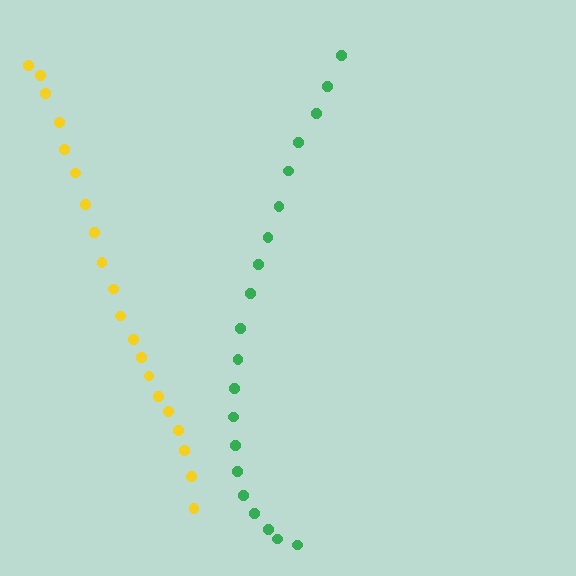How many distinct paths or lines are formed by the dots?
There are 2 distinct paths.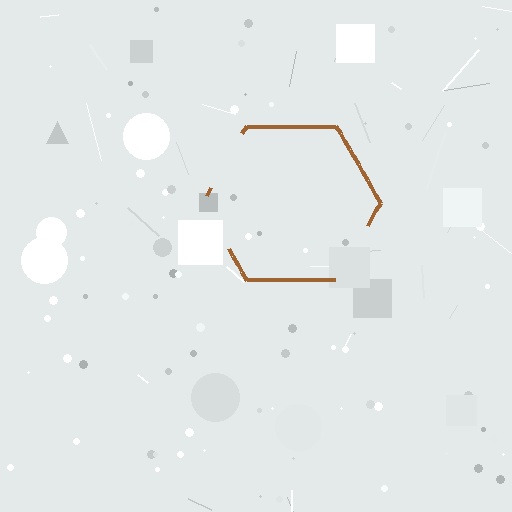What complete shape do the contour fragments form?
The contour fragments form a hexagon.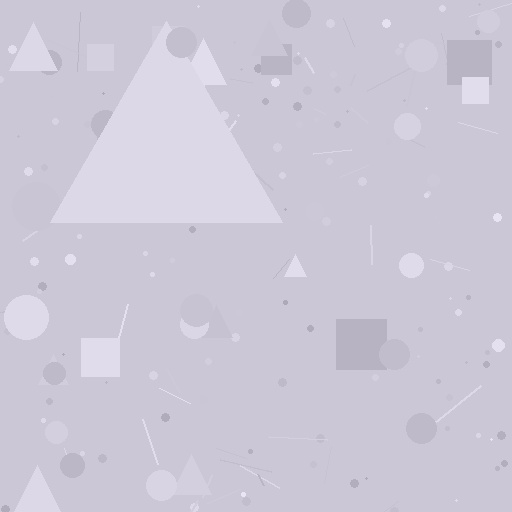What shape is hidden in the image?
A triangle is hidden in the image.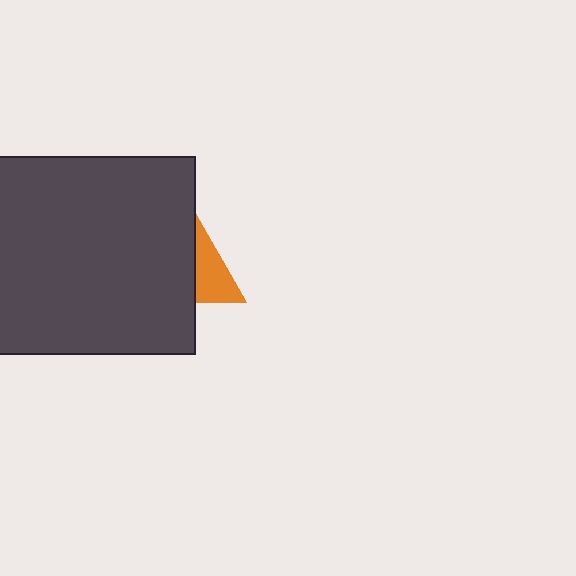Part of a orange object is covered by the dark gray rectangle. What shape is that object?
It is a triangle.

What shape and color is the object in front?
The object in front is a dark gray rectangle.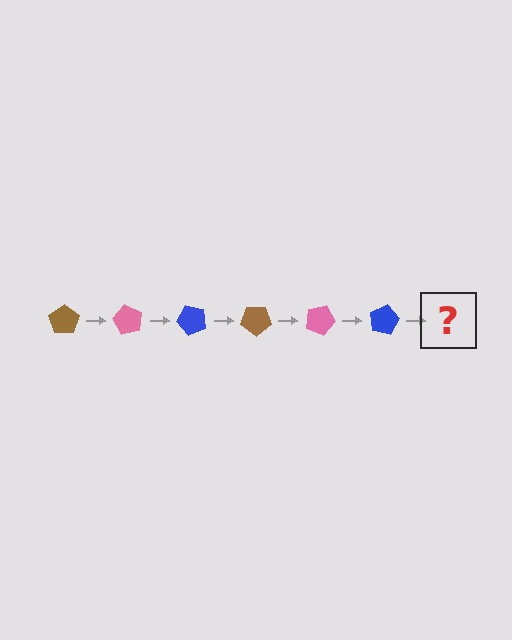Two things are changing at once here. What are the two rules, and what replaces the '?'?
The two rules are that it rotates 60 degrees each step and the color cycles through brown, pink, and blue. The '?' should be a brown pentagon, rotated 360 degrees from the start.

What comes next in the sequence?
The next element should be a brown pentagon, rotated 360 degrees from the start.